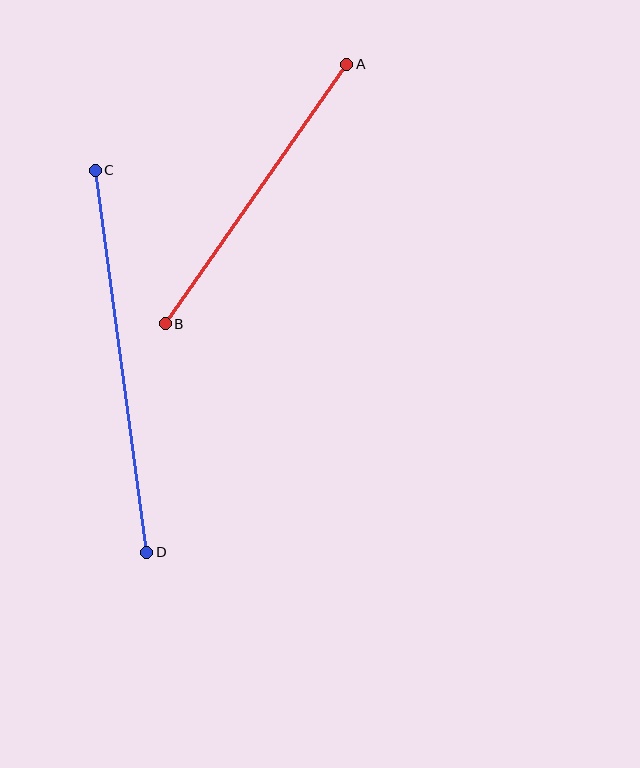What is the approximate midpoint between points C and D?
The midpoint is at approximately (121, 361) pixels.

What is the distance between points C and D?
The distance is approximately 385 pixels.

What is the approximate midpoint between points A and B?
The midpoint is at approximately (256, 194) pixels.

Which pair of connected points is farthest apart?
Points C and D are farthest apart.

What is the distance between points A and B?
The distance is approximately 317 pixels.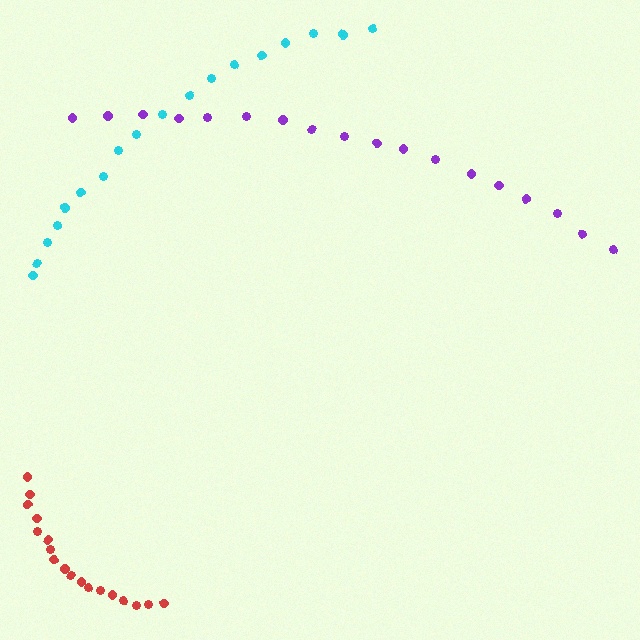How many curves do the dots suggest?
There are 3 distinct paths.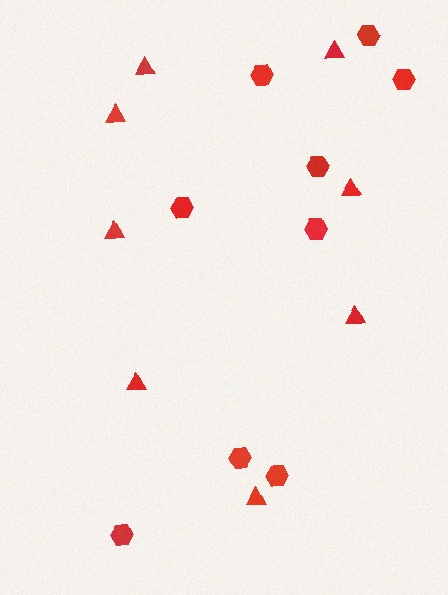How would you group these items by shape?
There are 2 groups: one group of hexagons (9) and one group of triangles (8).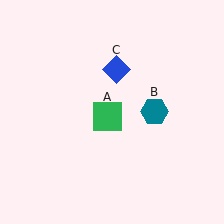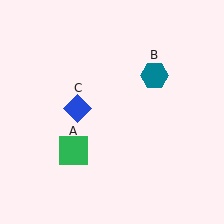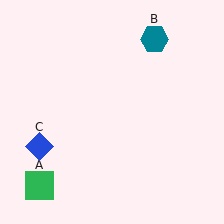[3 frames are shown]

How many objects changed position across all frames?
3 objects changed position: green square (object A), teal hexagon (object B), blue diamond (object C).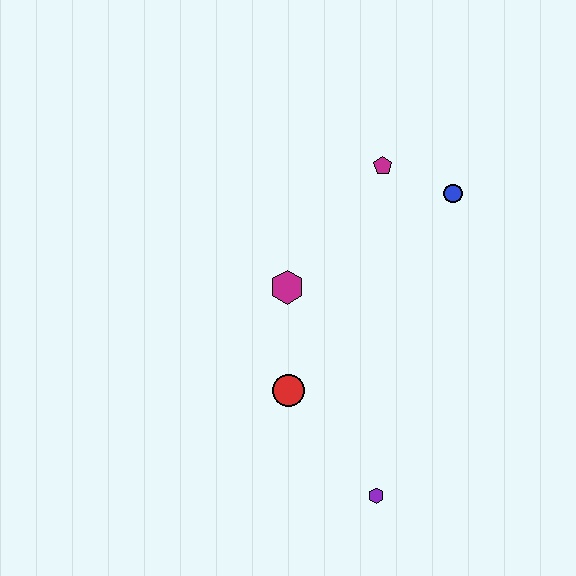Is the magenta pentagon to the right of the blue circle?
No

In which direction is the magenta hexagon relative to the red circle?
The magenta hexagon is above the red circle.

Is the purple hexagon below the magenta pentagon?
Yes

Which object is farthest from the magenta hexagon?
The purple hexagon is farthest from the magenta hexagon.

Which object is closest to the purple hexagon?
The red circle is closest to the purple hexagon.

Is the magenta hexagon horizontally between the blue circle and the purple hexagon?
No